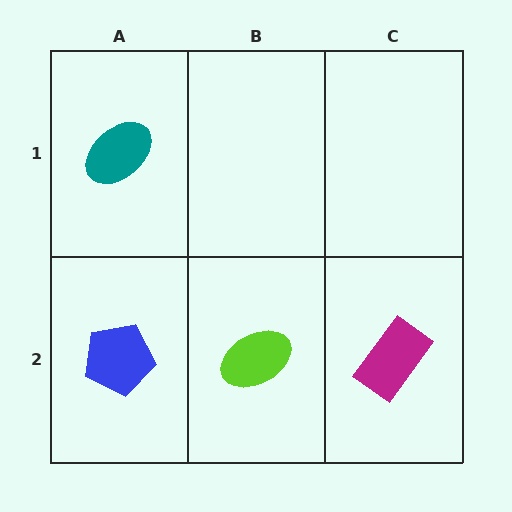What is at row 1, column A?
A teal ellipse.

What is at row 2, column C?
A magenta rectangle.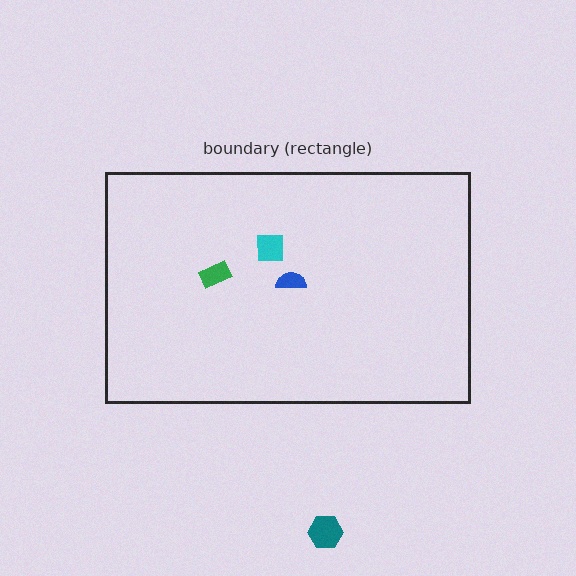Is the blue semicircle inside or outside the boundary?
Inside.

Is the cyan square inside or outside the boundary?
Inside.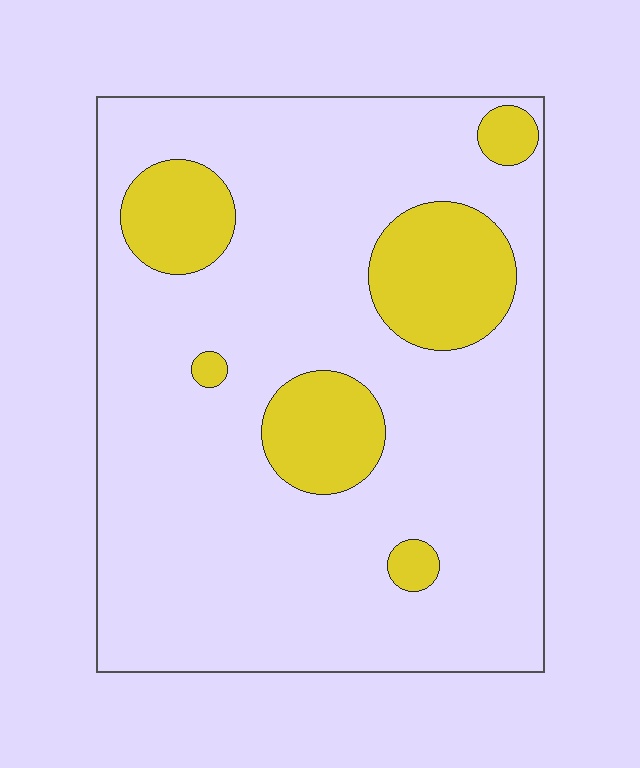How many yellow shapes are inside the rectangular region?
6.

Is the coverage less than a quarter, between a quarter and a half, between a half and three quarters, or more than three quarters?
Less than a quarter.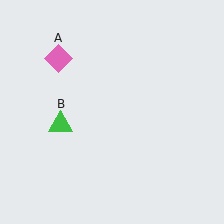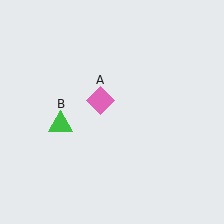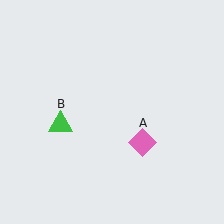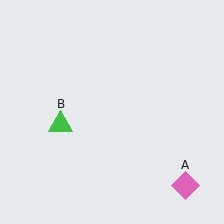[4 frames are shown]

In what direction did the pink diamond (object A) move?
The pink diamond (object A) moved down and to the right.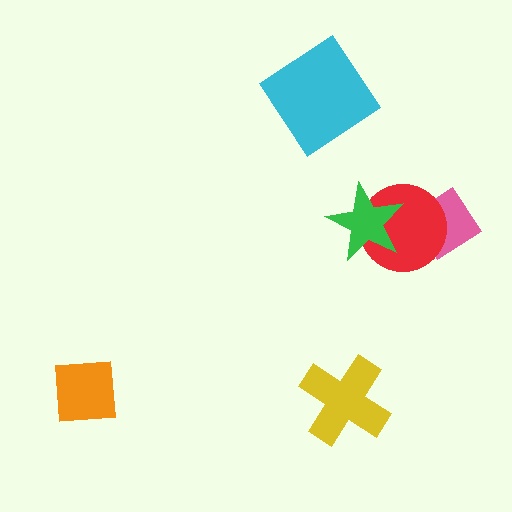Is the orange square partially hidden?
No, no other shape covers it.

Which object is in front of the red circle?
The green star is in front of the red circle.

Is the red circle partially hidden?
Yes, it is partially covered by another shape.